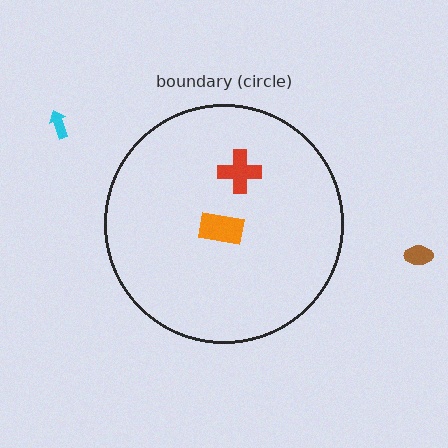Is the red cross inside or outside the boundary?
Inside.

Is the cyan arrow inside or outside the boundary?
Outside.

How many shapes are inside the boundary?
2 inside, 2 outside.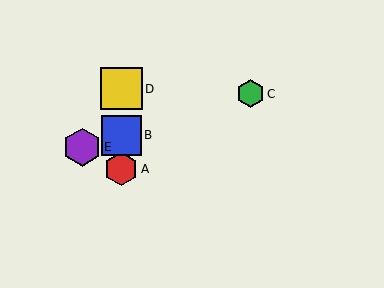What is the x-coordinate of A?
Object A is at x≈121.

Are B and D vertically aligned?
Yes, both are at x≈121.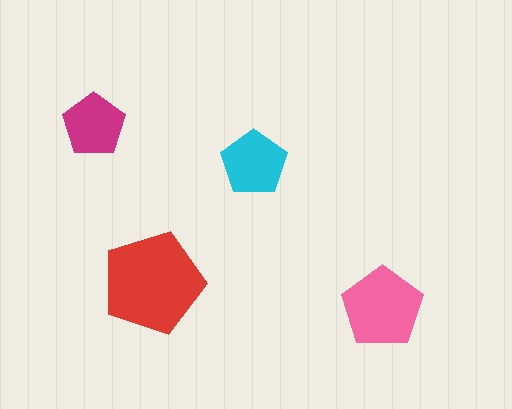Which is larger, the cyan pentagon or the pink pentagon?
The pink one.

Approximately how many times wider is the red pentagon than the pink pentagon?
About 1.5 times wider.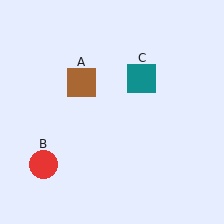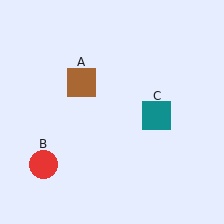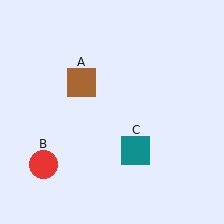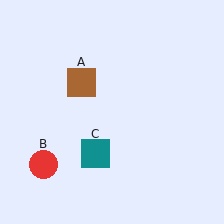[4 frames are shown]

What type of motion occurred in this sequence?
The teal square (object C) rotated clockwise around the center of the scene.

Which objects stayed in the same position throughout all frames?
Brown square (object A) and red circle (object B) remained stationary.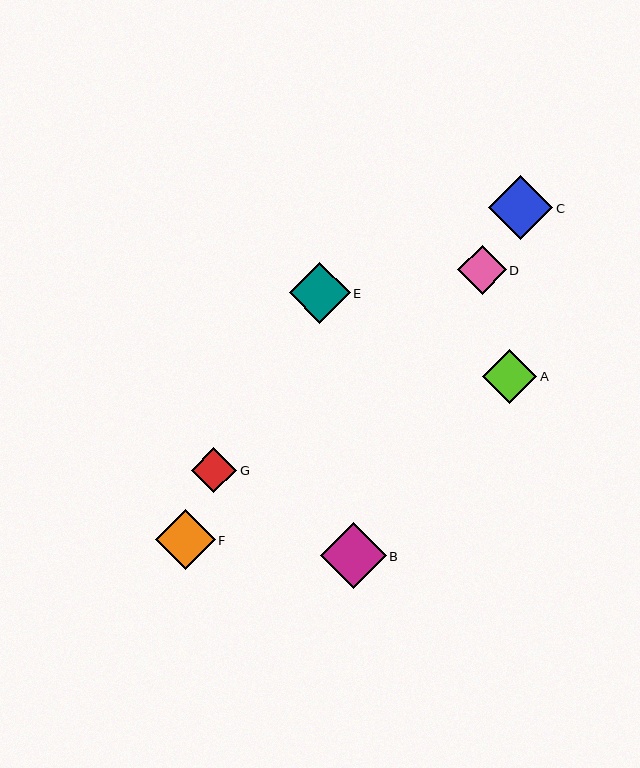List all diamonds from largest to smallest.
From largest to smallest: B, C, E, F, A, D, G.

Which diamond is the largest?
Diamond B is the largest with a size of approximately 66 pixels.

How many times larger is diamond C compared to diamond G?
Diamond C is approximately 1.4 times the size of diamond G.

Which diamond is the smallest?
Diamond G is the smallest with a size of approximately 45 pixels.